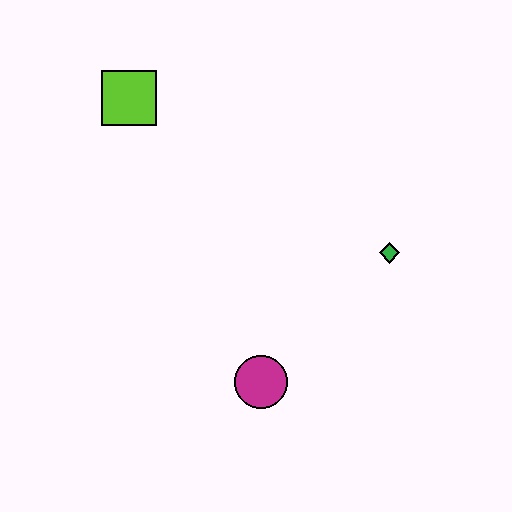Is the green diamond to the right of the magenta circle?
Yes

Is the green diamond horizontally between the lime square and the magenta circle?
No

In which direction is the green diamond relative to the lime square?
The green diamond is to the right of the lime square.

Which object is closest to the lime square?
The green diamond is closest to the lime square.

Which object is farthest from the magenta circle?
The lime square is farthest from the magenta circle.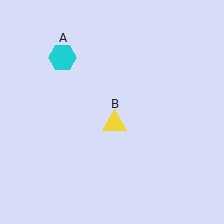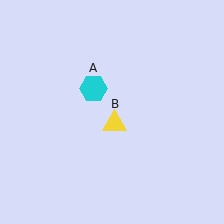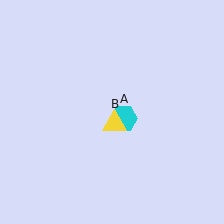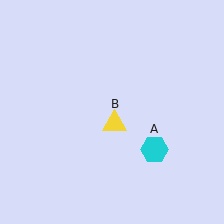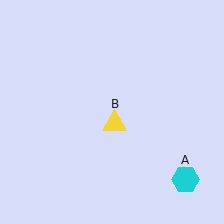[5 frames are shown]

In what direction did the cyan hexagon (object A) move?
The cyan hexagon (object A) moved down and to the right.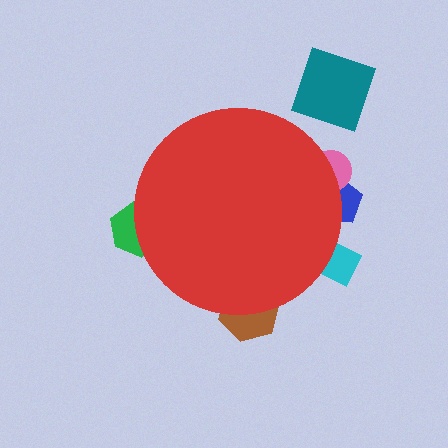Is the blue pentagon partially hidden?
Yes, the blue pentagon is partially hidden behind the red circle.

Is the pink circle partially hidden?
Yes, the pink circle is partially hidden behind the red circle.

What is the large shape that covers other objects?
A red circle.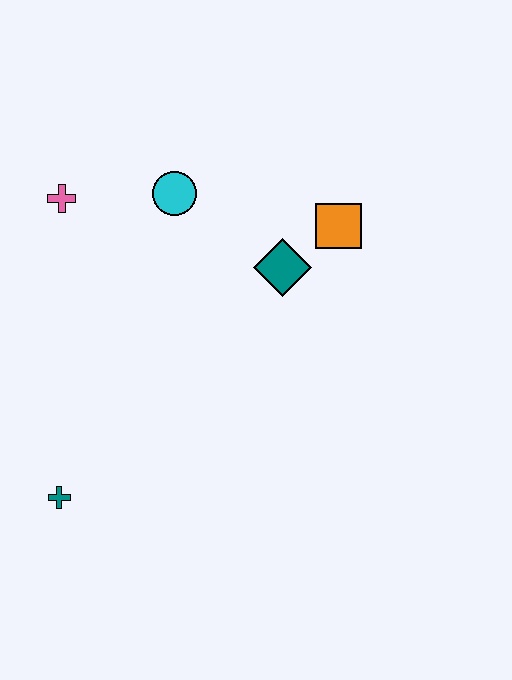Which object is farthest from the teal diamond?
The teal cross is farthest from the teal diamond.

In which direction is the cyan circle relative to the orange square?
The cyan circle is to the left of the orange square.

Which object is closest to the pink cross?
The cyan circle is closest to the pink cross.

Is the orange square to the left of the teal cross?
No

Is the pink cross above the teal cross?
Yes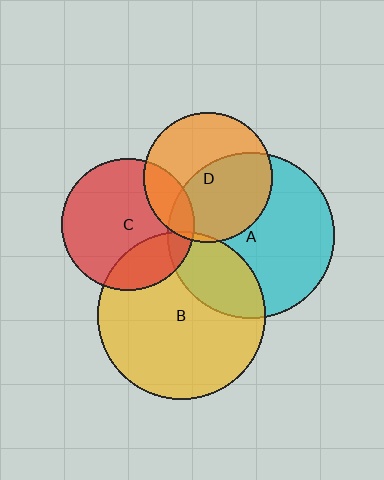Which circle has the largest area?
Circle B (yellow).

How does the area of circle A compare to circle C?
Approximately 1.6 times.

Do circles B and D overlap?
Yes.